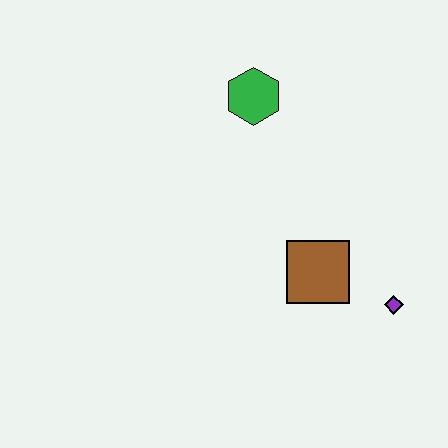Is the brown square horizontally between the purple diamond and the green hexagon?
Yes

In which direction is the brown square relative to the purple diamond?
The brown square is to the left of the purple diamond.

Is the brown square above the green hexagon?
No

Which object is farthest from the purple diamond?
The green hexagon is farthest from the purple diamond.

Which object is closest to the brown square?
The purple diamond is closest to the brown square.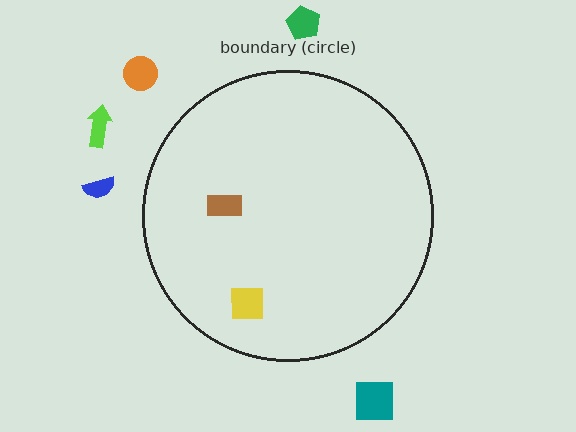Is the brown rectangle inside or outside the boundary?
Inside.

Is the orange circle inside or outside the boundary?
Outside.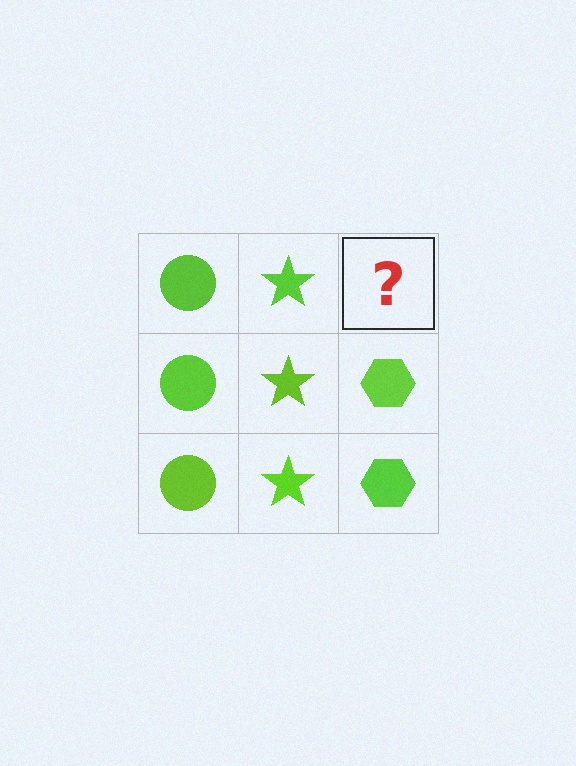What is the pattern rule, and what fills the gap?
The rule is that each column has a consistent shape. The gap should be filled with a lime hexagon.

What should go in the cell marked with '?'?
The missing cell should contain a lime hexagon.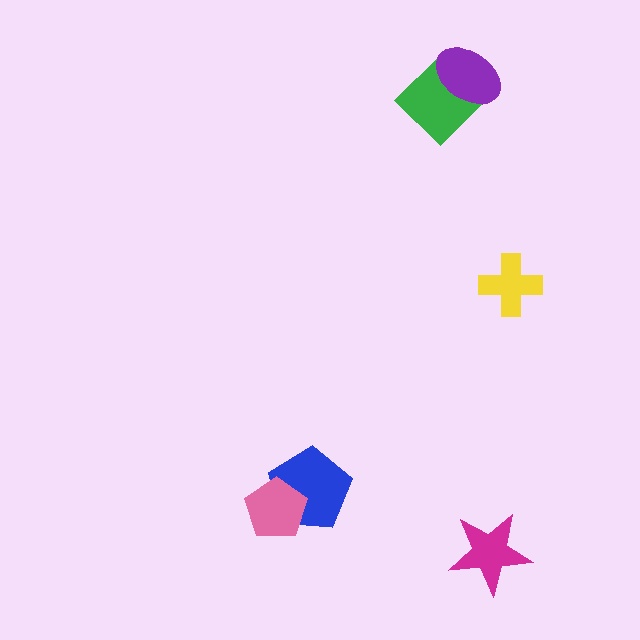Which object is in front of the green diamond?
The purple ellipse is in front of the green diamond.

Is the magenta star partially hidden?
No, no other shape covers it.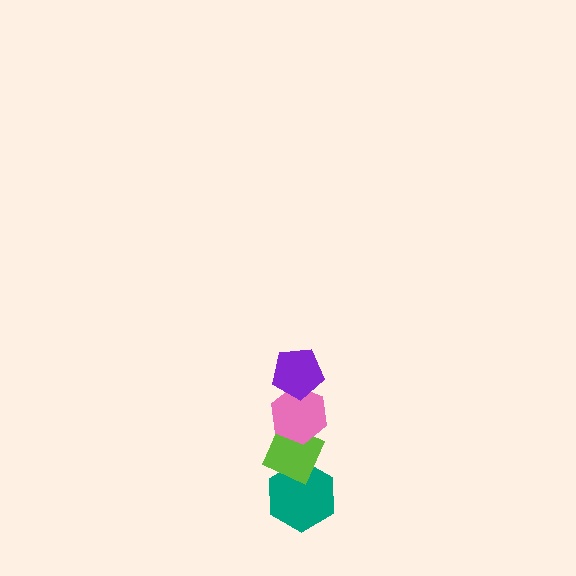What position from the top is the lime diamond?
The lime diamond is 3rd from the top.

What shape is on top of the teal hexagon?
The lime diamond is on top of the teal hexagon.